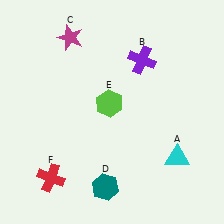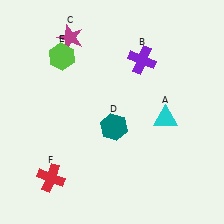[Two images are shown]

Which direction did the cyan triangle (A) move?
The cyan triangle (A) moved up.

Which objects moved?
The objects that moved are: the cyan triangle (A), the teal hexagon (D), the lime hexagon (E).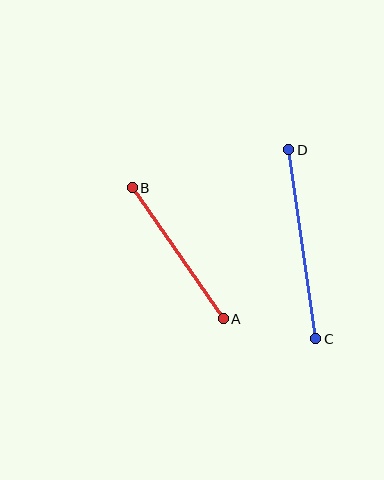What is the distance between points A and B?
The distance is approximately 160 pixels.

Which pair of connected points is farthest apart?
Points C and D are farthest apart.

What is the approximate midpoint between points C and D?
The midpoint is at approximately (302, 244) pixels.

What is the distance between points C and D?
The distance is approximately 191 pixels.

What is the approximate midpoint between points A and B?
The midpoint is at approximately (178, 253) pixels.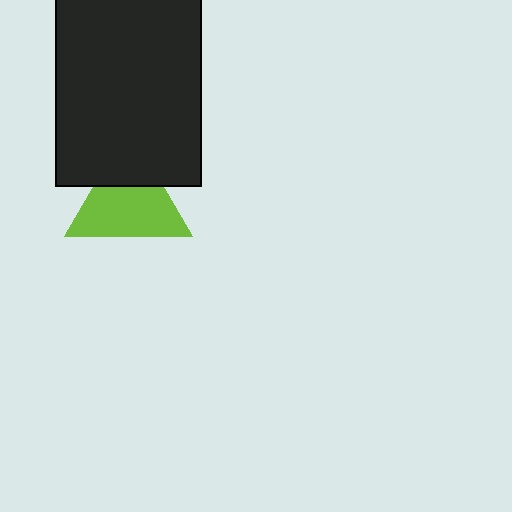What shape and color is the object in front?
The object in front is a black rectangle.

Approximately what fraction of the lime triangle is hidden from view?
Roughly 30% of the lime triangle is hidden behind the black rectangle.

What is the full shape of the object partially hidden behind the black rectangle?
The partially hidden object is a lime triangle.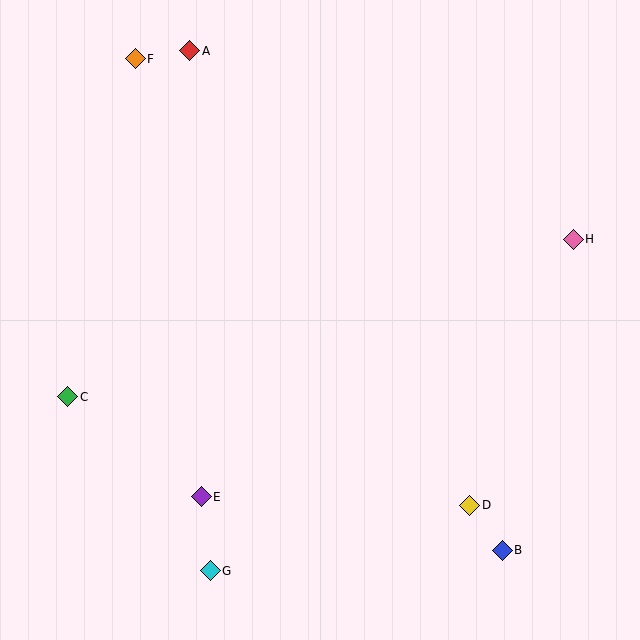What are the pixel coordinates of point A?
Point A is at (190, 51).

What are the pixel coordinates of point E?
Point E is at (201, 497).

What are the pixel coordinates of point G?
Point G is at (210, 571).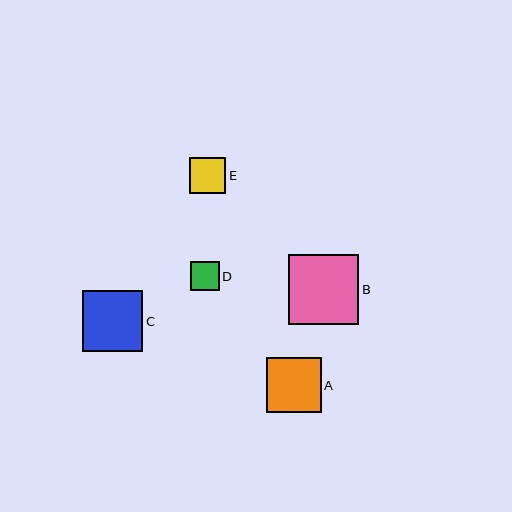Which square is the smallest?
Square D is the smallest with a size of approximately 29 pixels.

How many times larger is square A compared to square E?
Square A is approximately 1.5 times the size of square E.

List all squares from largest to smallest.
From largest to smallest: B, C, A, E, D.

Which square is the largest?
Square B is the largest with a size of approximately 70 pixels.